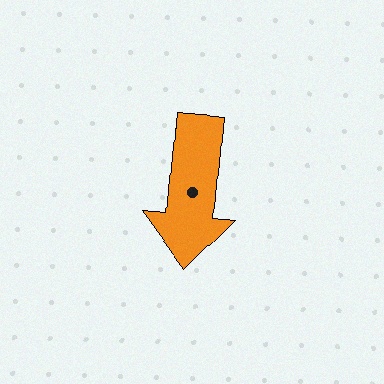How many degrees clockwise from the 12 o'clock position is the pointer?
Approximately 185 degrees.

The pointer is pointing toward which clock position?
Roughly 6 o'clock.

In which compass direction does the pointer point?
South.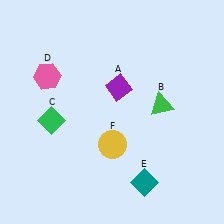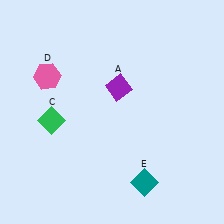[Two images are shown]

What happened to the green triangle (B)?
The green triangle (B) was removed in Image 2. It was in the top-right area of Image 1.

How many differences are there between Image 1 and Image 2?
There are 2 differences between the two images.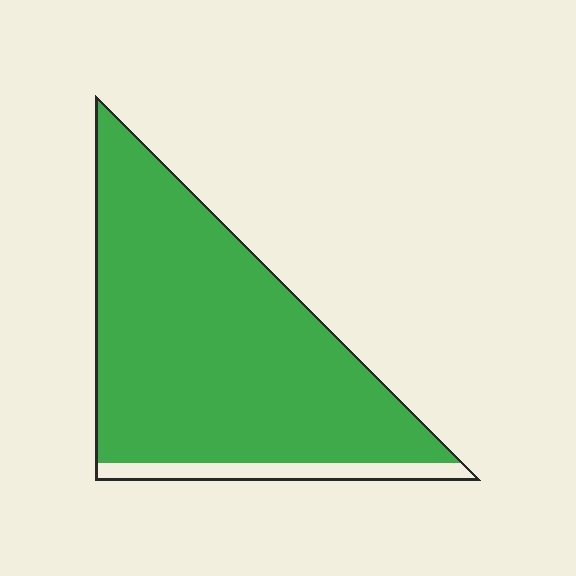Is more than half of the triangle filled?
Yes.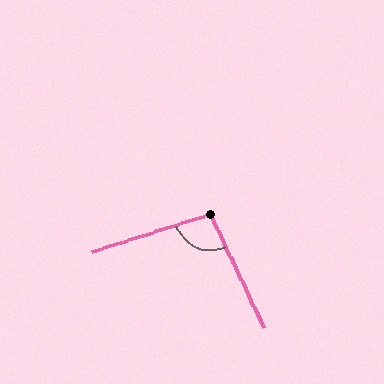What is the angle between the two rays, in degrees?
Approximately 98 degrees.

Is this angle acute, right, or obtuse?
It is obtuse.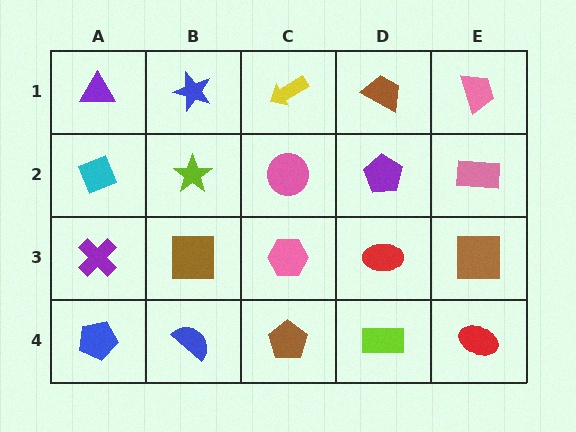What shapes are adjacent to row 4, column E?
A brown square (row 3, column E), a lime rectangle (row 4, column D).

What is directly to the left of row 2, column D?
A pink circle.